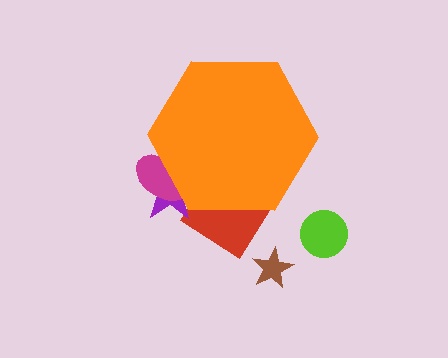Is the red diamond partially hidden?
Yes, the red diamond is partially hidden behind the orange hexagon.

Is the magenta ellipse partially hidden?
Yes, the magenta ellipse is partially hidden behind the orange hexagon.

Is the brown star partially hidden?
No, the brown star is fully visible.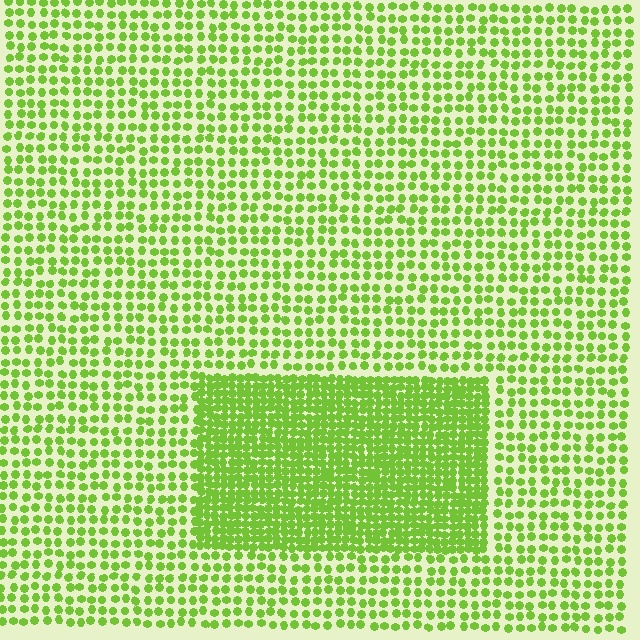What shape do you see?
I see a rectangle.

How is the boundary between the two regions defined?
The boundary is defined by a change in element density (approximately 2.2x ratio). All elements are the same color, size, and shape.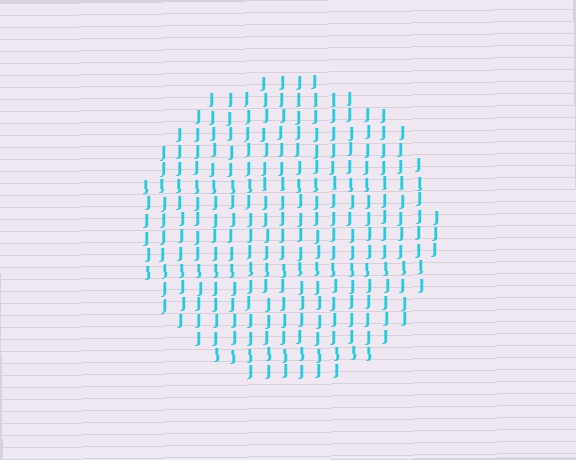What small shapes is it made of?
It is made of small letter J's.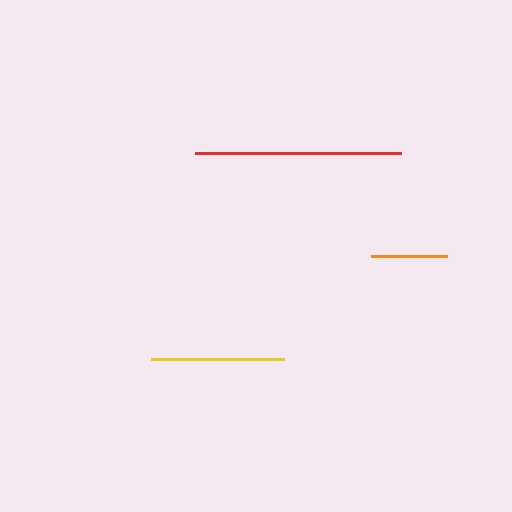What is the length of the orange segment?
The orange segment is approximately 76 pixels long.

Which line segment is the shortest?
The orange line is the shortest at approximately 76 pixels.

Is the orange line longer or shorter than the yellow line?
The yellow line is longer than the orange line.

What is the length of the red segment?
The red segment is approximately 206 pixels long.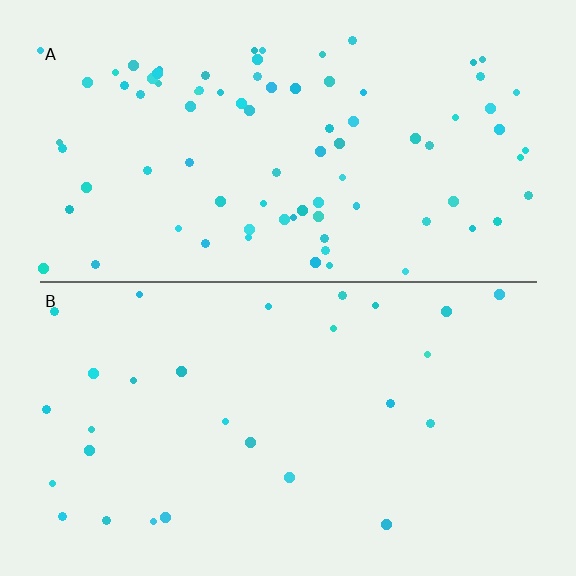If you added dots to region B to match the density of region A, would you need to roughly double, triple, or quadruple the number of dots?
Approximately triple.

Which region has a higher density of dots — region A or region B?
A (the top).